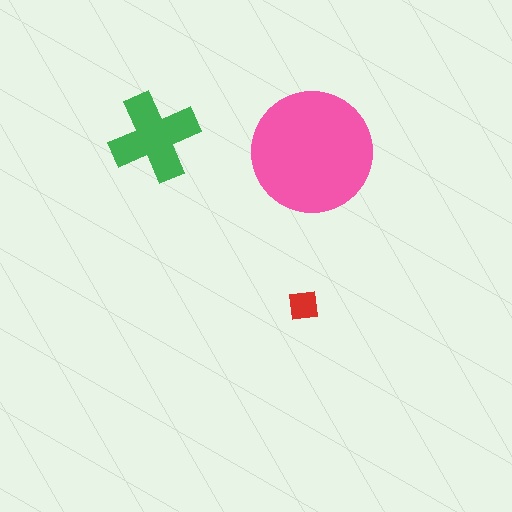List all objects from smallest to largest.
The red square, the green cross, the pink circle.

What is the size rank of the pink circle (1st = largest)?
1st.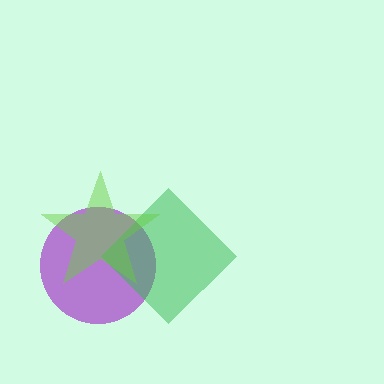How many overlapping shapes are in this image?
There are 3 overlapping shapes in the image.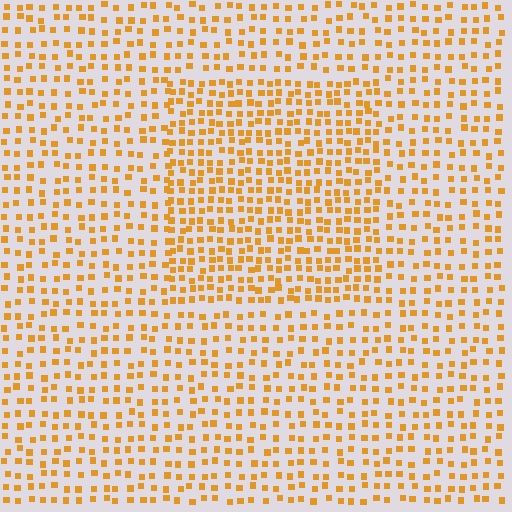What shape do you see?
I see a rectangle.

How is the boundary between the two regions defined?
The boundary is defined by a change in element density (approximately 1.6x ratio). All elements are the same color, size, and shape.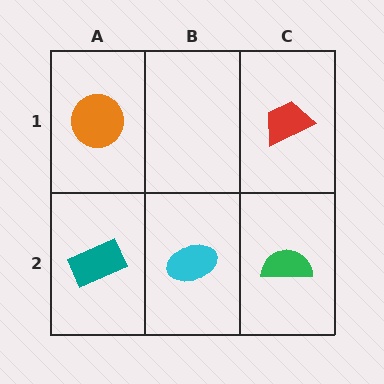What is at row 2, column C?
A green semicircle.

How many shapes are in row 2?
3 shapes.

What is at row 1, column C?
A red trapezoid.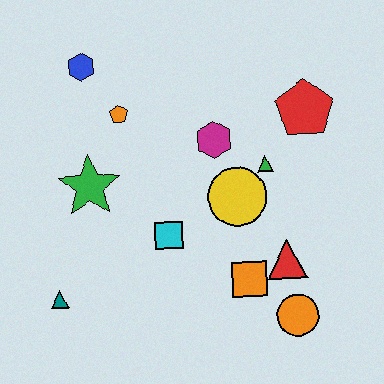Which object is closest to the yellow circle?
The green triangle is closest to the yellow circle.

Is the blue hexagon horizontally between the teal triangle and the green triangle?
Yes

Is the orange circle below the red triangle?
Yes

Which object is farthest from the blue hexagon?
The orange circle is farthest from the blue hexagon.